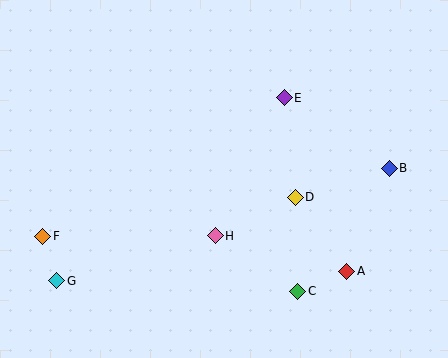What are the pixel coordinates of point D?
Point D is at (295, 197).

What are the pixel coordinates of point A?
Point A is at (347, 271).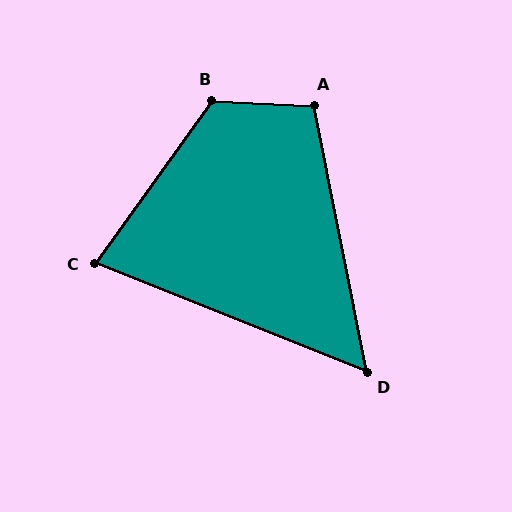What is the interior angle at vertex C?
Approximately 76 degrees (acute).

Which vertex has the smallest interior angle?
D, at approximately 57 degrees.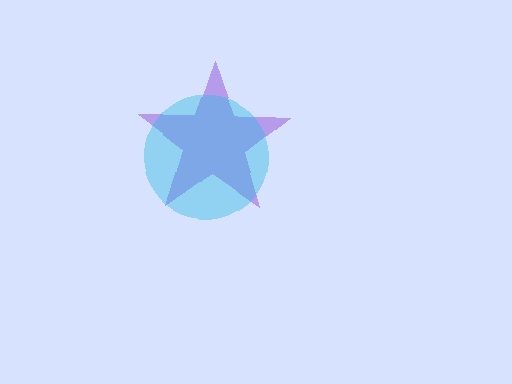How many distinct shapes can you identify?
There are 2 distinct shapes: a purple star, a cyan circle.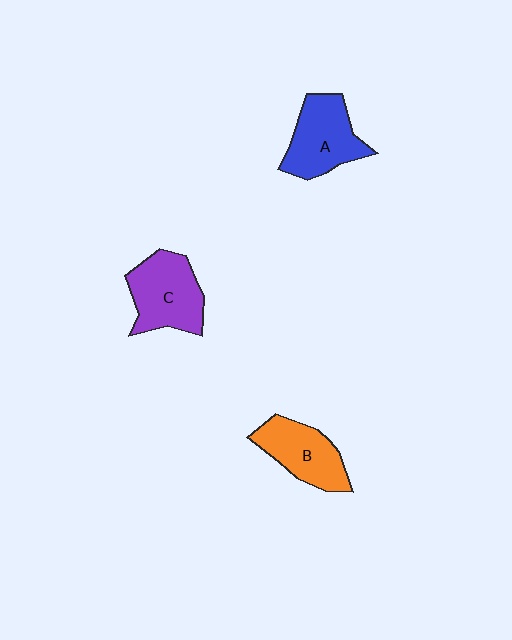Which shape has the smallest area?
Shape B (orange).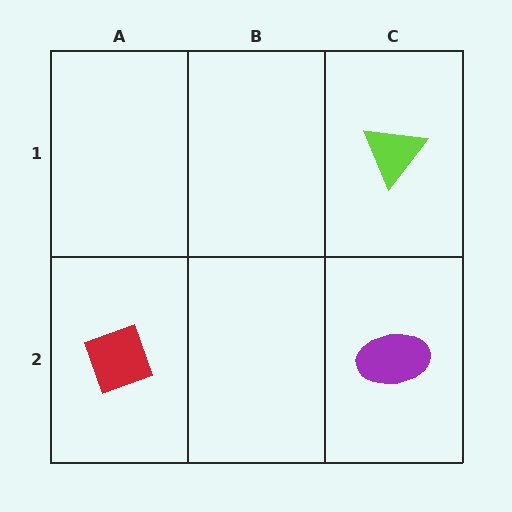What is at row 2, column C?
A purple ellipse.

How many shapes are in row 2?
2 shapes.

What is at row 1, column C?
A lime triangle.